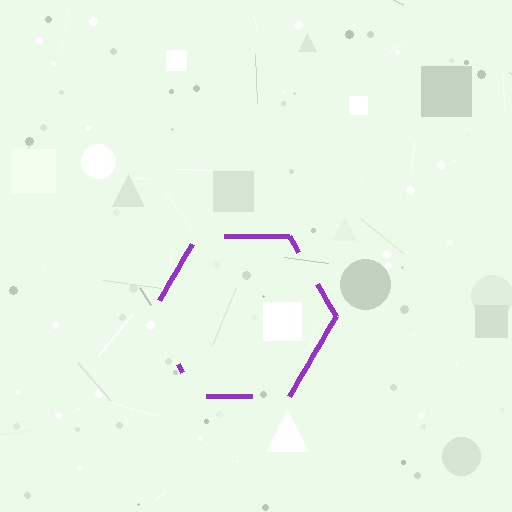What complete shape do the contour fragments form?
The contour fragments form a hexagon.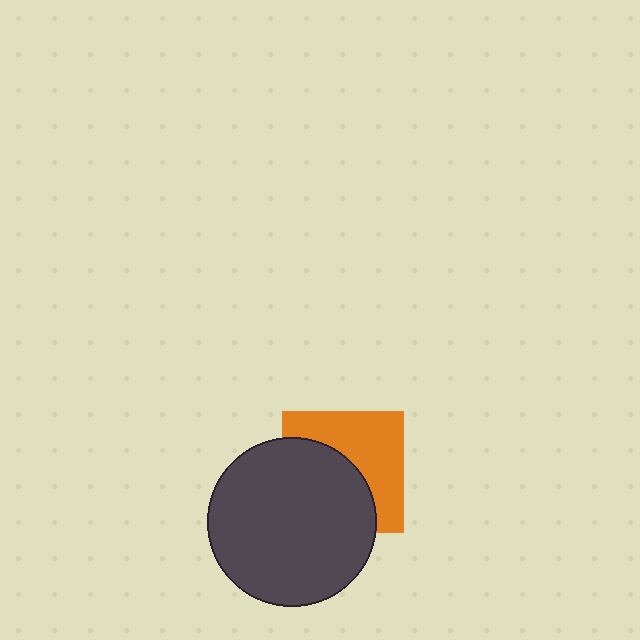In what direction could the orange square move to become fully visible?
The orange square could move toward the upper-right. That would shift it out from behind the dark gray circle entirely.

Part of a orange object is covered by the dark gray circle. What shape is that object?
It is a square.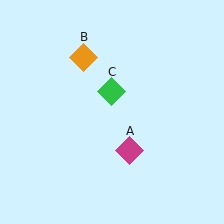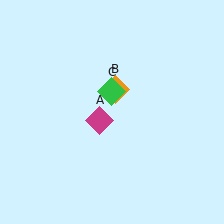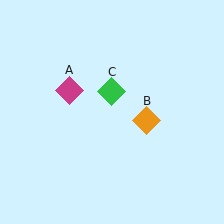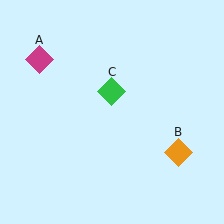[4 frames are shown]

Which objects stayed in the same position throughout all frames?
Green diamond (object C) remained stationary.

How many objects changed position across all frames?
2 objects changed position: magenta diamond (object A), orange diamond (object B).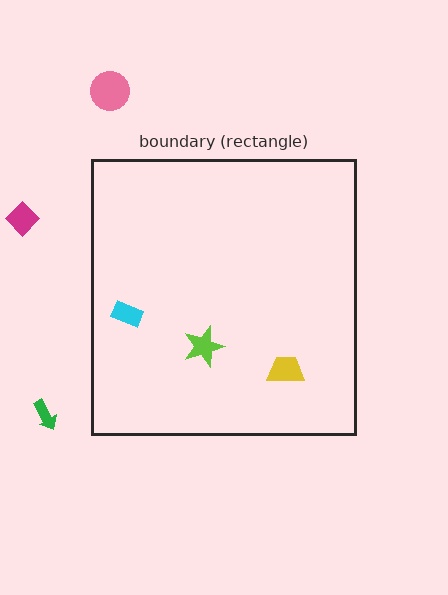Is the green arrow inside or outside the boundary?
Outside.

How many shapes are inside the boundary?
3 inside, 3 outside.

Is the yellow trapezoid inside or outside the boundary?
Inside.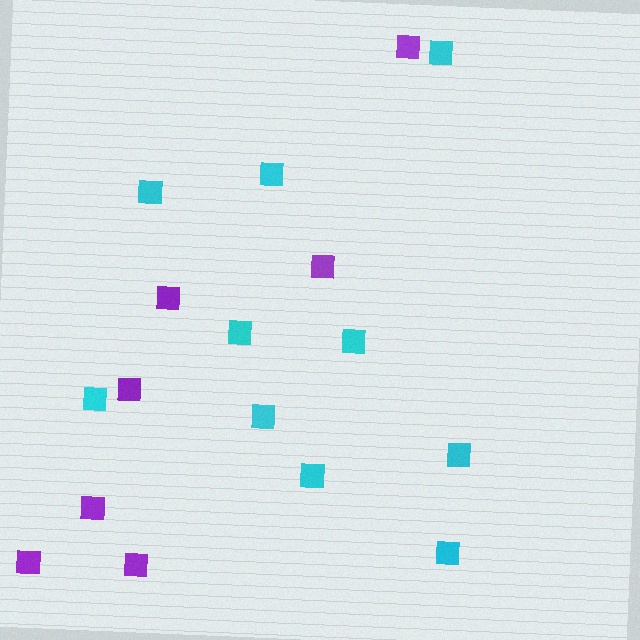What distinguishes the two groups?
There are 2 groups: one group of purple squares (7) and one group of cyan squares (10).